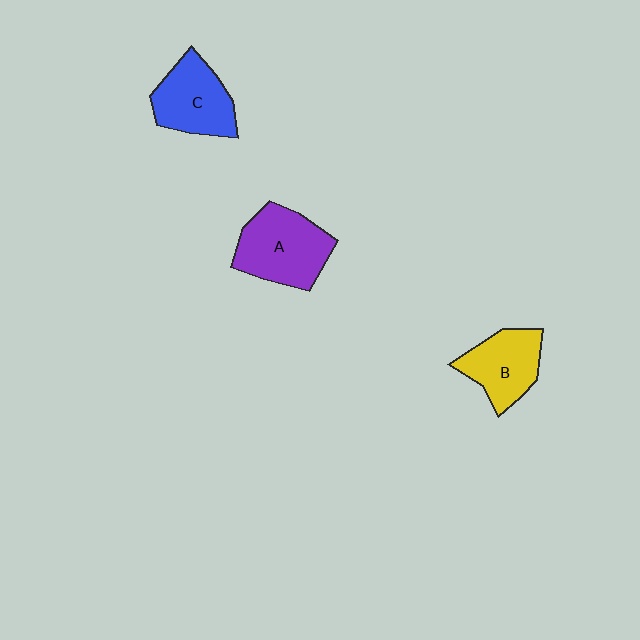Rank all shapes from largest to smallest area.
From largest to smallest: A (purple), C (blue), B (yellow).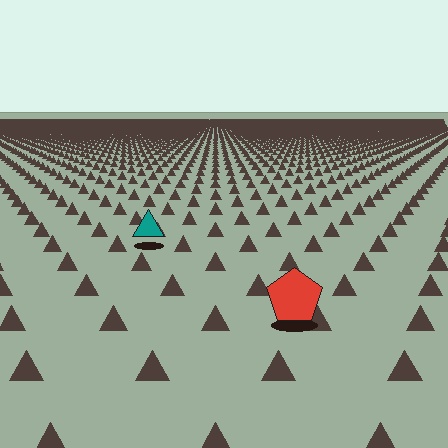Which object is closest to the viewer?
The red pentagon is closest. The texture marks near it are larger and more spread out.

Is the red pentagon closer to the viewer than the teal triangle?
Yes. The red pentagon is closer — you can tell from the texture gradient: the ground texture is coarser near it.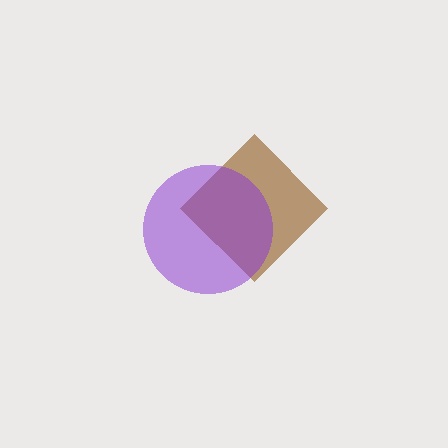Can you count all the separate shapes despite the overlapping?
Yes, there are 2 separate shapes.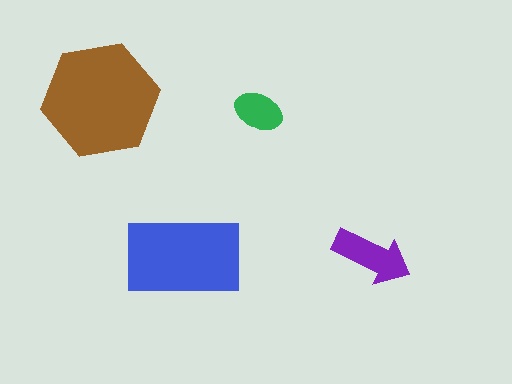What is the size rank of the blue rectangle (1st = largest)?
2nd.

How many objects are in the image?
There are 4 objects in the image.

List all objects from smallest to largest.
The green ellipse, the purple arrow, the blue rectangle, the brown hexagon.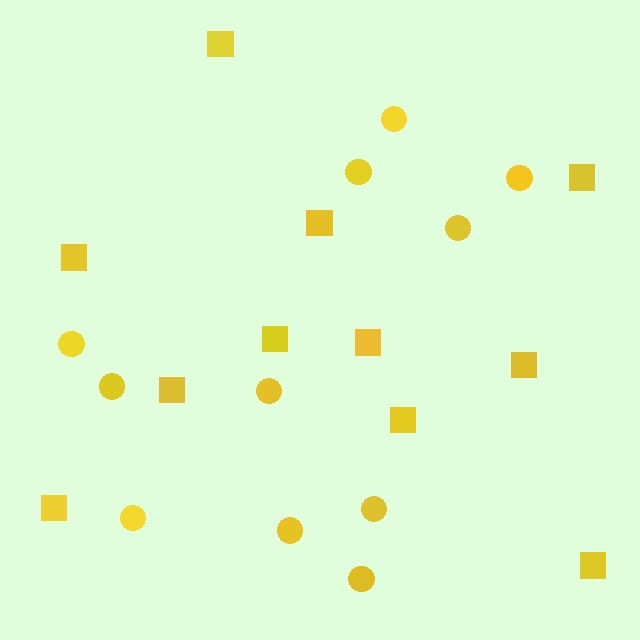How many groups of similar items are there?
There are 2 groups: one group of circles (11) and one group of squares (11).